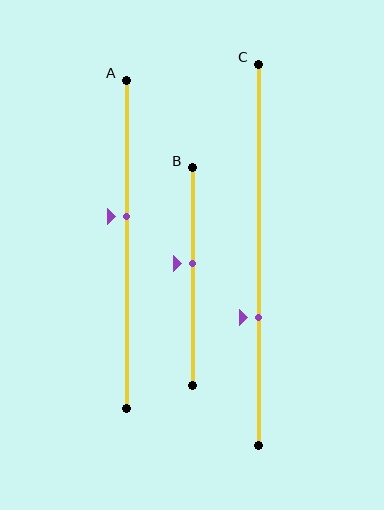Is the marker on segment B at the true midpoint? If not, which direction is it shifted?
No, the marker on segment B is shifted upward by about 6% of the segment length.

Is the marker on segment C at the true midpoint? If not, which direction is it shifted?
No, the marker on segment C is shifted downward by about 16% of the segment length.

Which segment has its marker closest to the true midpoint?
Segment B has its marker closest to the true midpoint.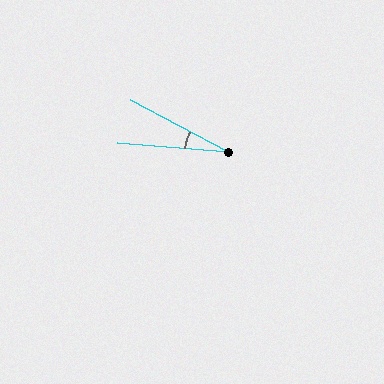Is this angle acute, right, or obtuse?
It is acute.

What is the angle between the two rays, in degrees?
Approximately 24 degrees.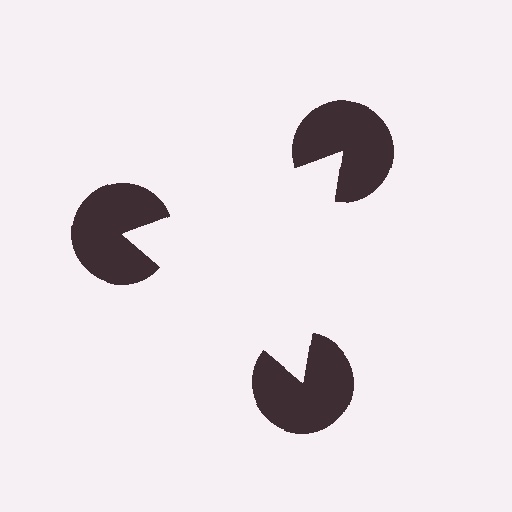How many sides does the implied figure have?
3 sides.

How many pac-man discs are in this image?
There are 3 — one at each vertex of the illusory triangle.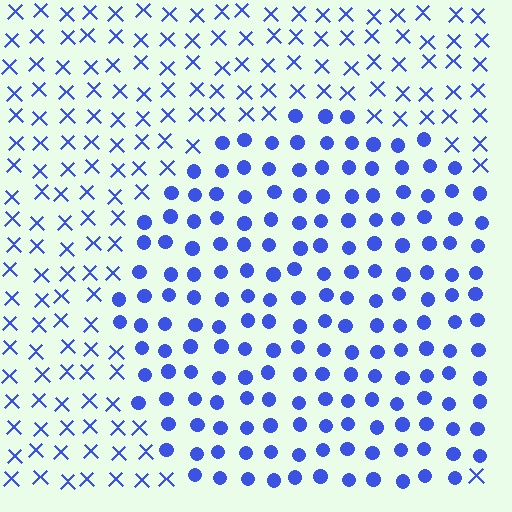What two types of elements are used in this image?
The image uses circles inside the circle region and X marks outside it.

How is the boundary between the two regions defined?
The boundary is defined by a change in element shape: circles inside vs. X marks outside. All elements share the same color and spacing.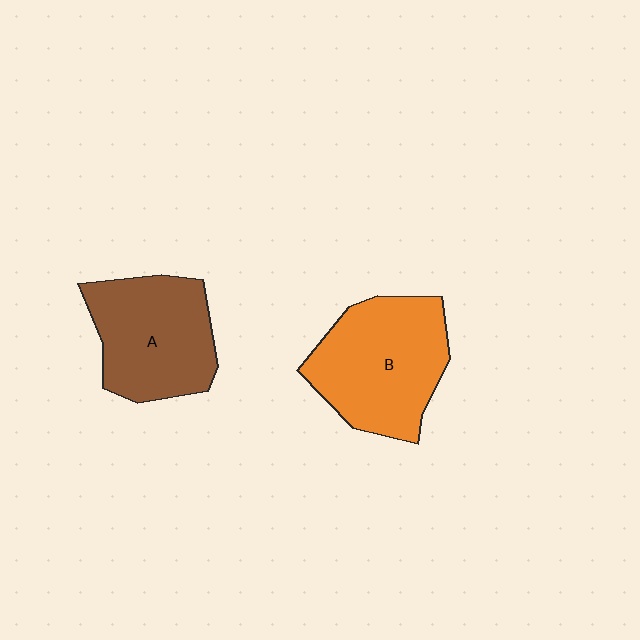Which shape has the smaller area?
Shape A (brown).